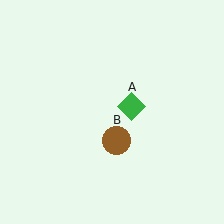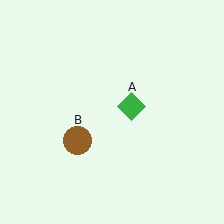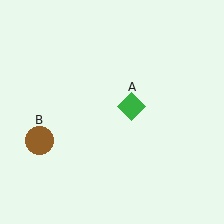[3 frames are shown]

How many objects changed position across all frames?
1 object changed position: brown circle (object B).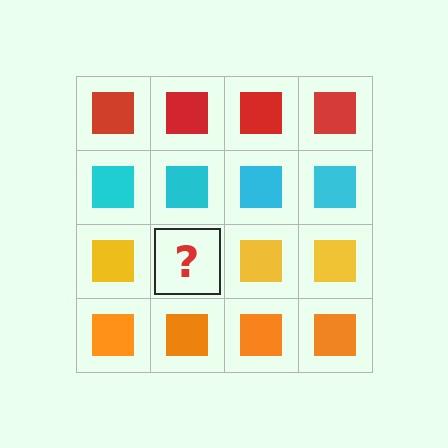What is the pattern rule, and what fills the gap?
The rule is that each row has a consistent color. The gap should be filled with a yellow square.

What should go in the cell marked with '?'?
The missing cell should contain a yellow square.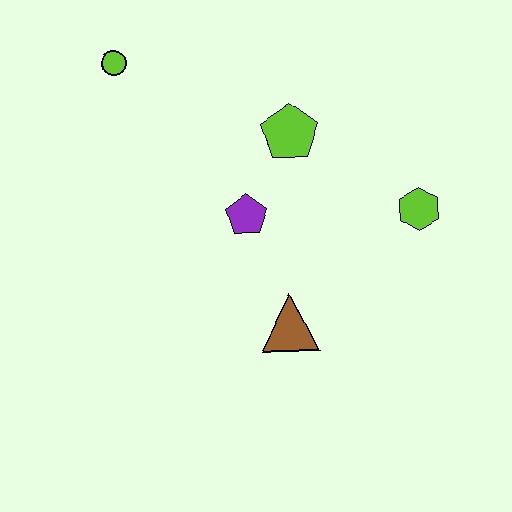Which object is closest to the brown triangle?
The purple pentagon is closest to the brown triangle.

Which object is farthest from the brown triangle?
The lime circle is farthest from the brown triangle.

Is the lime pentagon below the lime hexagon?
No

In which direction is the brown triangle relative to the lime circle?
The brown triangle is below the lime circle.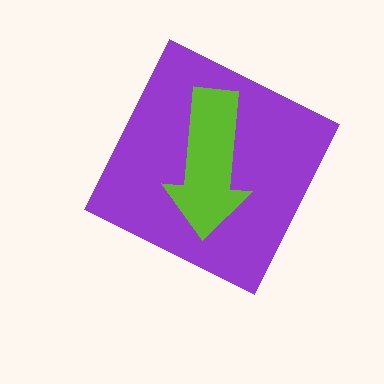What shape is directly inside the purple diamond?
The lime arrow.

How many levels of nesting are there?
2.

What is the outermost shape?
The purple diamond.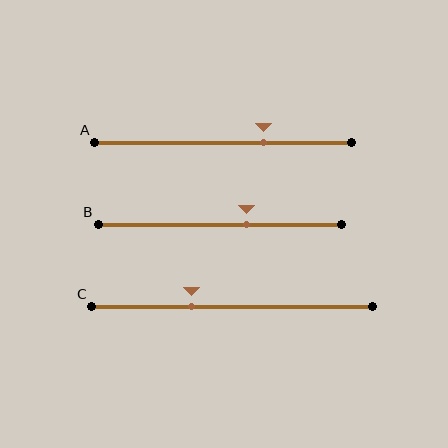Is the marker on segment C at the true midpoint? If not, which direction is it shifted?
No, the marker on segment C is shifted to the left by about 14% of the segment length.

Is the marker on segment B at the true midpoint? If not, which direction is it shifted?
No, the marker on segment B is shifted to the right by about 11% of the segment length.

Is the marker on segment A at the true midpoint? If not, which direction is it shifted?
No, the marker on segment A is shifted to the right by about 16% of the segment length.